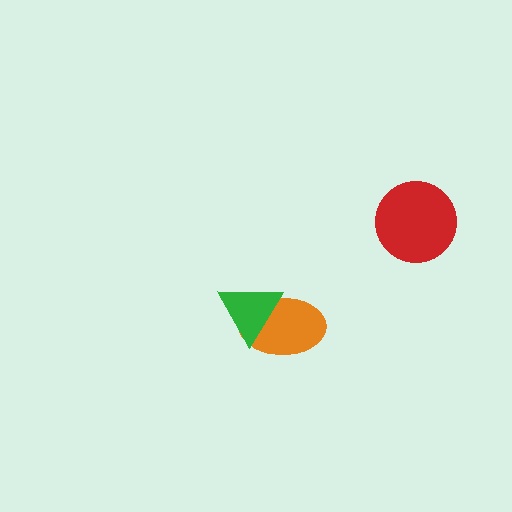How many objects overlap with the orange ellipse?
1 object overlaps with the orange ellipse.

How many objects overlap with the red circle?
0 objects overlap with the red circle.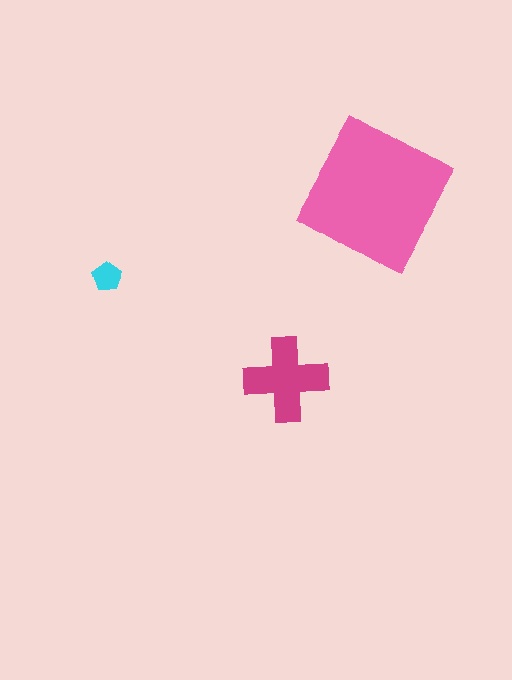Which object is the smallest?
The cyan pentagon.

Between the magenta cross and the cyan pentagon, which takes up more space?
The magenta cross.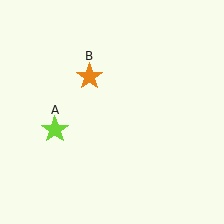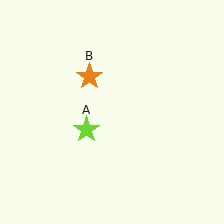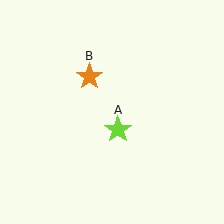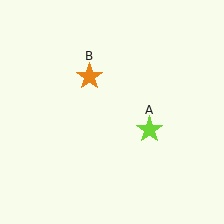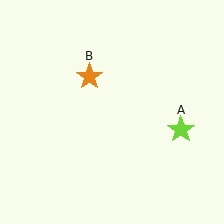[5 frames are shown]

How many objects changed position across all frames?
1 object changed position: lime star (object A).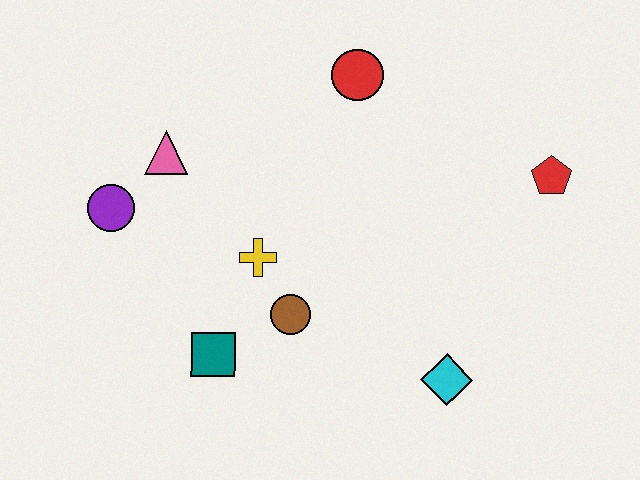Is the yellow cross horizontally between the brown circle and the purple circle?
Yes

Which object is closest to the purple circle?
The pink triangle is closest to the purple circle.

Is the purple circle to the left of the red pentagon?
Yes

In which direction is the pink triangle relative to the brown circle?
The pink triangle is above the brown circle.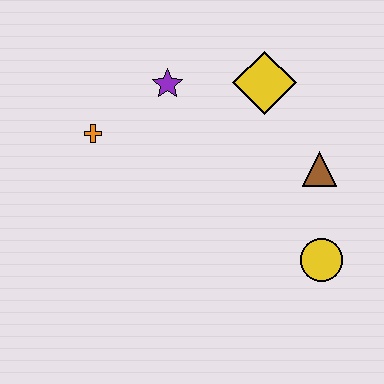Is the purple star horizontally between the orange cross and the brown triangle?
Yes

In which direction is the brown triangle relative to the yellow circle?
The brown triangle is above the yellow circle.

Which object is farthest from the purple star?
The yellow circle is farthest from the purple star.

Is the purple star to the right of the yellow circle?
No